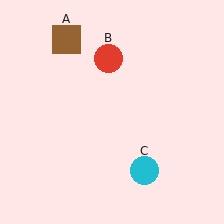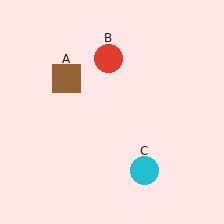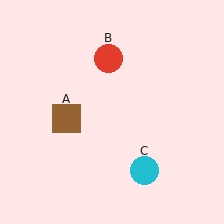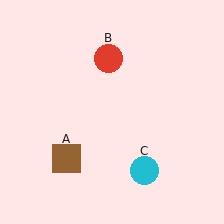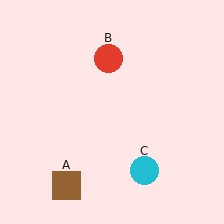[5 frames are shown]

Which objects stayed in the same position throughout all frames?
Red circle (object B) and cyan circle (object C) remained stationary.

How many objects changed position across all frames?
1 object changed position: brown square (object A).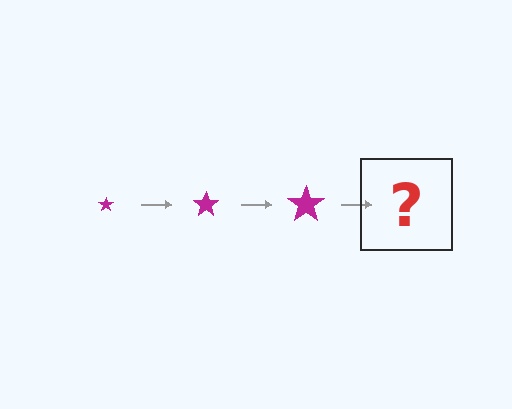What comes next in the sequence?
The next element should be a magenta star, larger than the previous one.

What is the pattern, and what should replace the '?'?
The pattern is that the star gets progressively larger each step. The '?' should be a magenta star, larger than the previous one.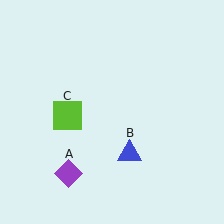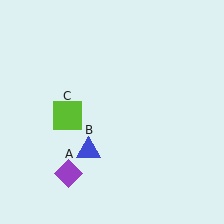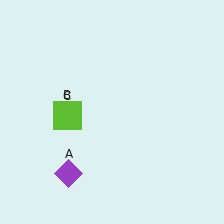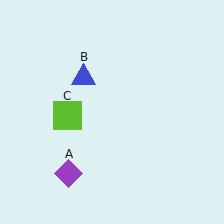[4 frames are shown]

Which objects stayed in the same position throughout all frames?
Purple diamond (object A) and lime square (object C) remained stationary.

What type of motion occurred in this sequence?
The blue triangle (object B) rotated clockwise around the center of the scene.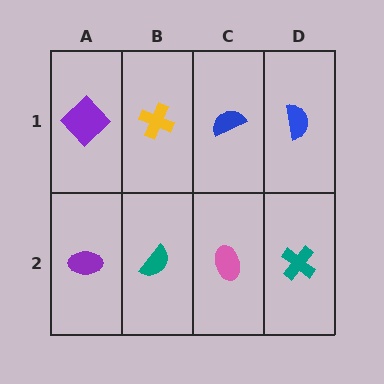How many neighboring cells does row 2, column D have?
2.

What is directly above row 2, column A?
A purple diamond.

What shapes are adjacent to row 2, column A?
A purple diamond (row 1, column A), a teal semicircle (row 2, column B).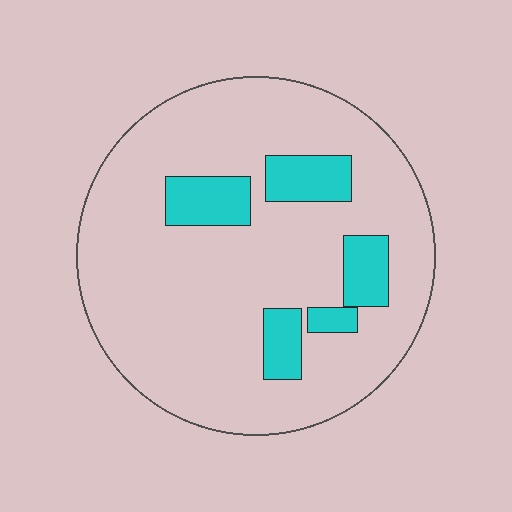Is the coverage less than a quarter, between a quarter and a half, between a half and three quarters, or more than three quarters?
Less than a quarter.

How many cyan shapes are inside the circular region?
5.